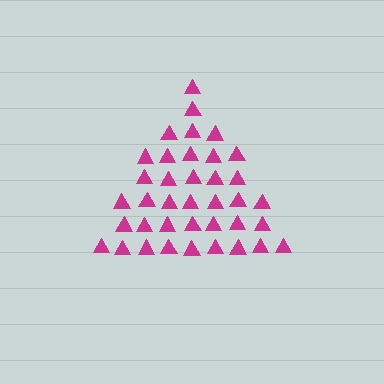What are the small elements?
The small elements are triangles.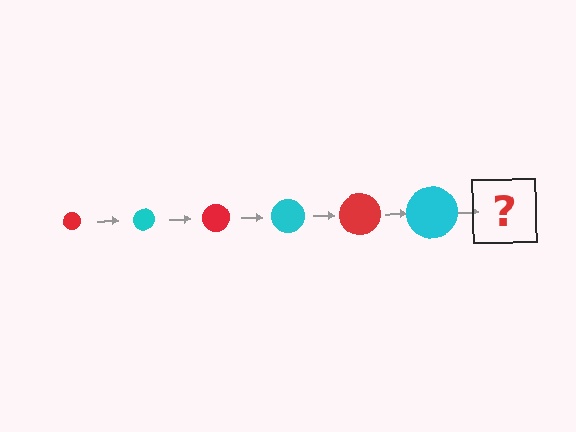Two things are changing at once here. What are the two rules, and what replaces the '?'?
The two rules are that the circle grows larger each step and the color cycles through red and cyan. The '?' should be a red circle, larger than the previous one.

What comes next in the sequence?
The next element should be a red circle, larger than the previous one.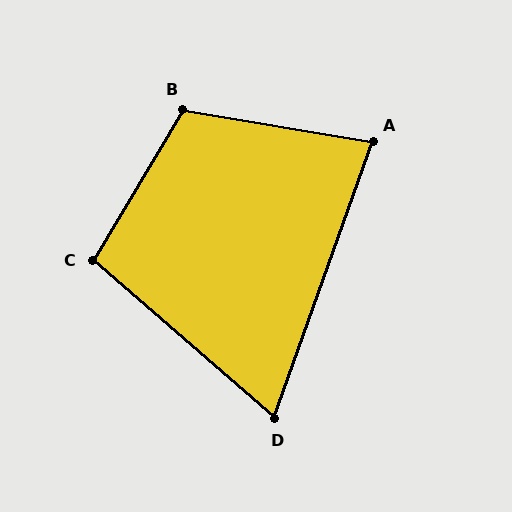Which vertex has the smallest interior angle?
D, at approximately 69 degrees.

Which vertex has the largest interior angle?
B, at approximately 111 degrees.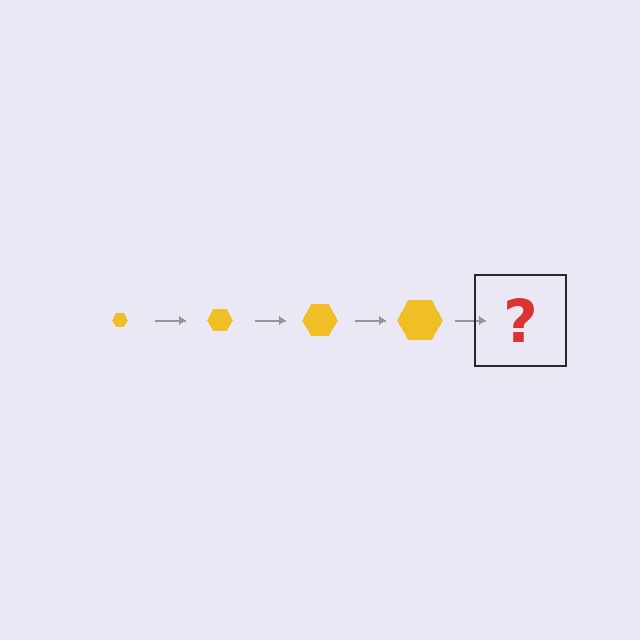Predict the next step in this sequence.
The next step is a yellow hexagon, larger than the previous one.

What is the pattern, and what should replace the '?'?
The pattern is that the hexagon gets progressively larger each step. The '?' should be a yellow hexagon, larger than the previous one.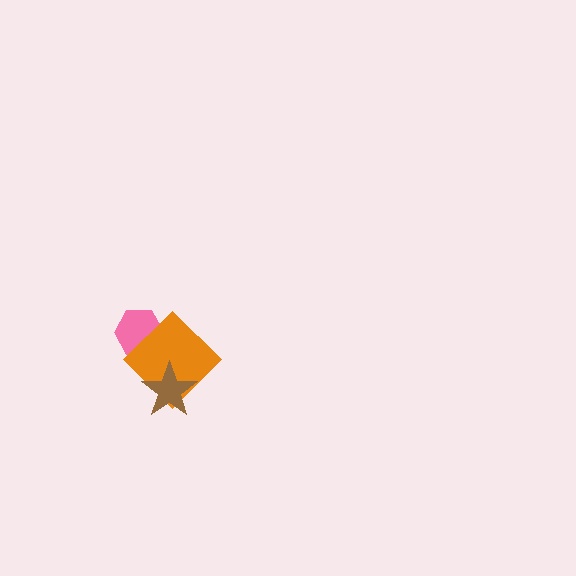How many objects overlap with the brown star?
1 object overlaps with the brown star.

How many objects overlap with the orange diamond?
2 objects overlap with the orange diamond.